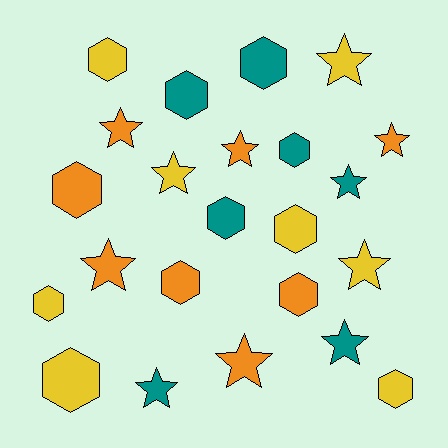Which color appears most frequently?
Yellow, with 8 objects.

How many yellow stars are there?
There are 3 yellow stars.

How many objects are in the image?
There are 23 objects.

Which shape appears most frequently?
Hexagon, with 12 objects.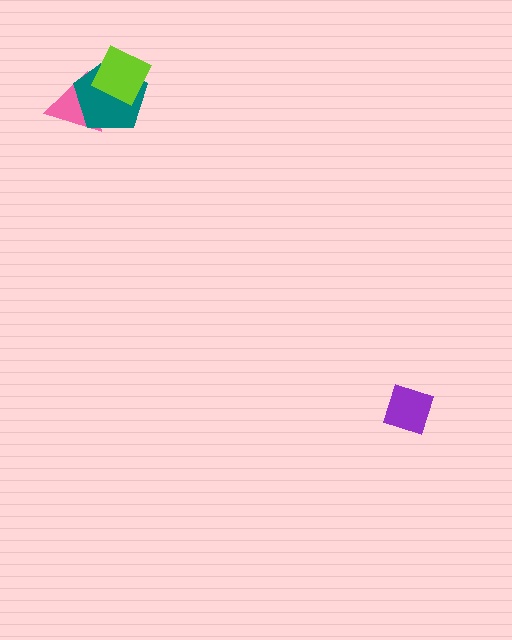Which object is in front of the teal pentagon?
The lime diamond is in front of the teal pentagon.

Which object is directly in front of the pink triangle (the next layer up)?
The teal pentagon is directly in front of the pink triangle.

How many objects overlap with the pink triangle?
2 objects overlap with the pink triangle.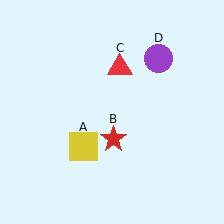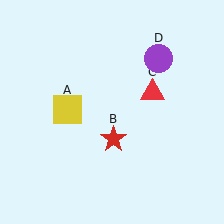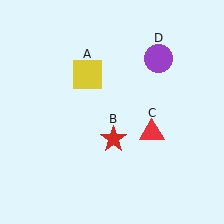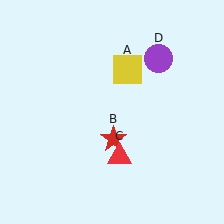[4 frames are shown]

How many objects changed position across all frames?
2 objects changed position: yellow square (object A), red triangle (object C).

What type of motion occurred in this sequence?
The yellow square (object A), red triangle (object C) rotated clockwise around the center of the scene.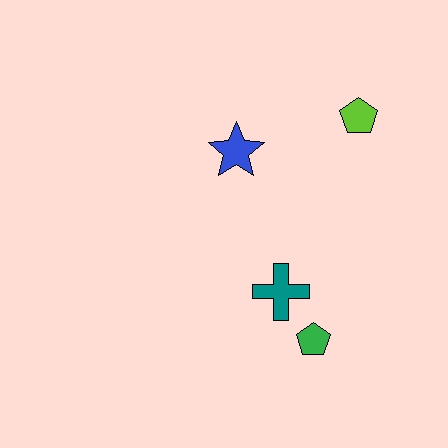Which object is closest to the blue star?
The lime pentagon is closest to the blue star.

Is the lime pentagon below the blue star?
No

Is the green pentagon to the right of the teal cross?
Yes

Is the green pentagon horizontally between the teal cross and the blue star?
No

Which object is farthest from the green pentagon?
The lime pentagon is farthest from the green pentagon.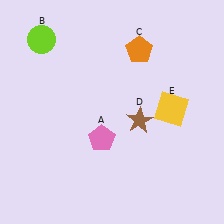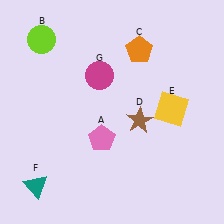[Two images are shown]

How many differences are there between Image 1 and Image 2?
There are 2 differences between the two images.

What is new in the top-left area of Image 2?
A magenta circle (G) was added in the top-left area of Image 2.